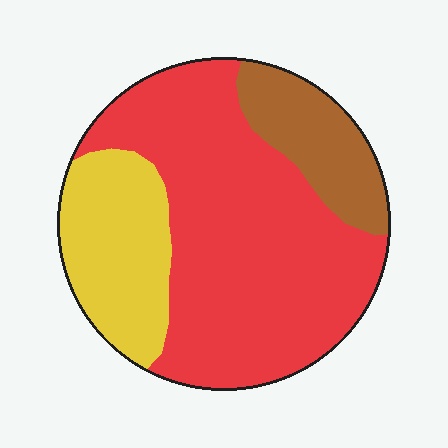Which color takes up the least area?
Brown, at roughly 15%.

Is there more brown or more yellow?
Yellow.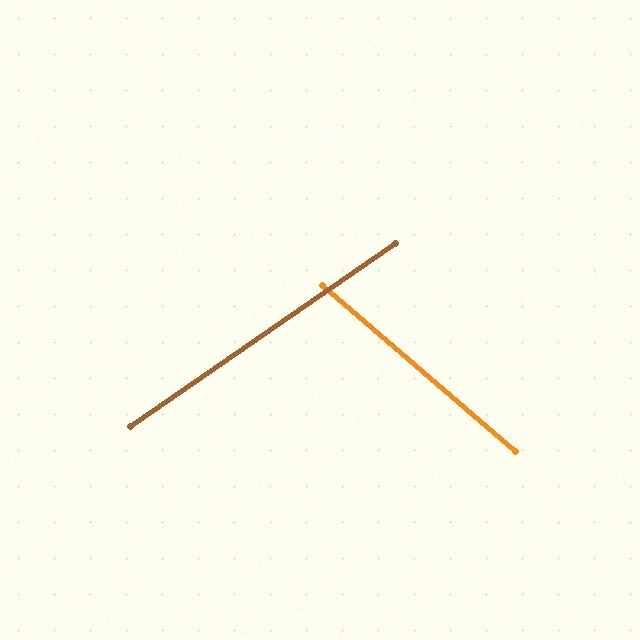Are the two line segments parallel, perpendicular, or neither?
Neither parallel nor perpendicular — they differ by about 76°.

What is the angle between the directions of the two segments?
Approximately 76 degrees.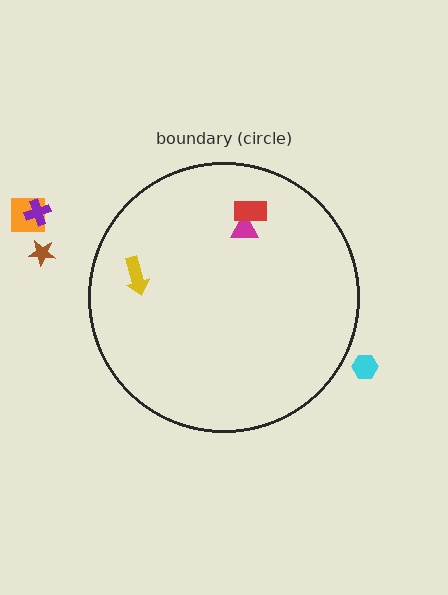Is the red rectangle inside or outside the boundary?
Inside.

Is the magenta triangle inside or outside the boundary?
Inside.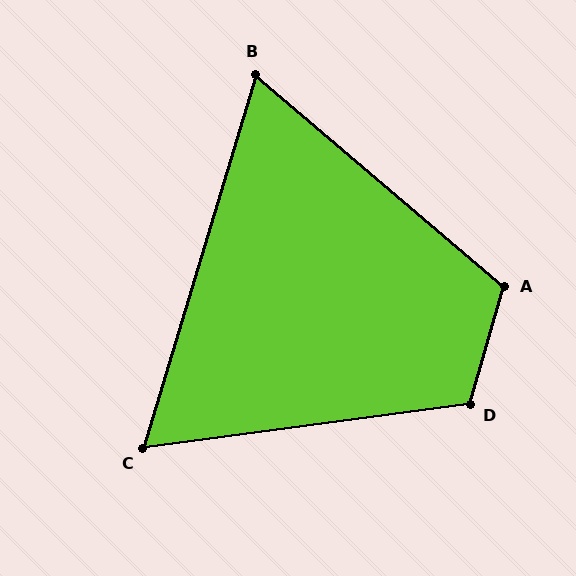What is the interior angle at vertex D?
Approximately 114 degrees (obtuse).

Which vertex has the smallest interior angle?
C, at approximately 66 degrees.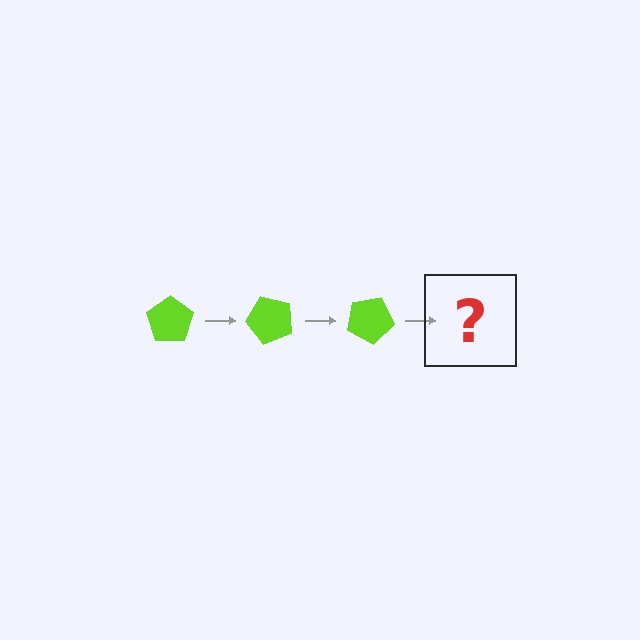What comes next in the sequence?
The next element should be a lime pentagon rotated 150 degrees.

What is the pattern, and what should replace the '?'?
The pattern is that the pentagon rotates 50 degrees each step. The '?' should be a lime pentagon rotated 150 degrees.